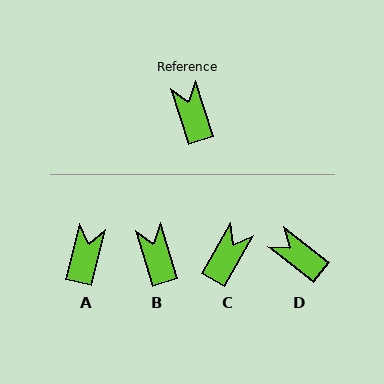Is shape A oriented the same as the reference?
No, it is off by about 31 degrees.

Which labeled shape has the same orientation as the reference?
B.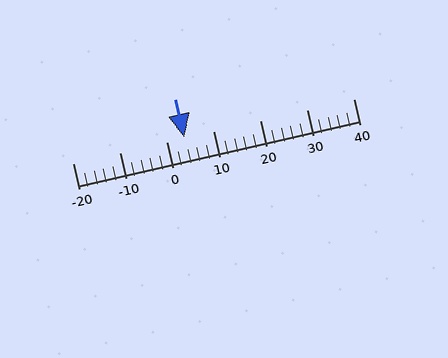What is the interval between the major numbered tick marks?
The major tick marks are spaced 10 units apart.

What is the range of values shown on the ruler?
The ruler shows values from -20 to 40.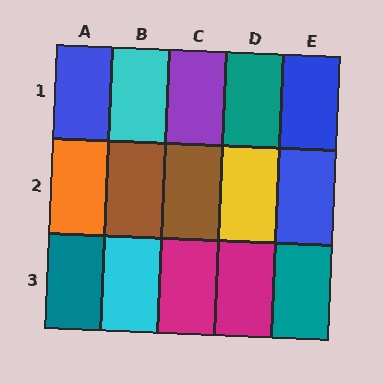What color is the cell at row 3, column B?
Cyan.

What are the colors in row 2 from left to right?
Orange, brown, brown, yellow, blue.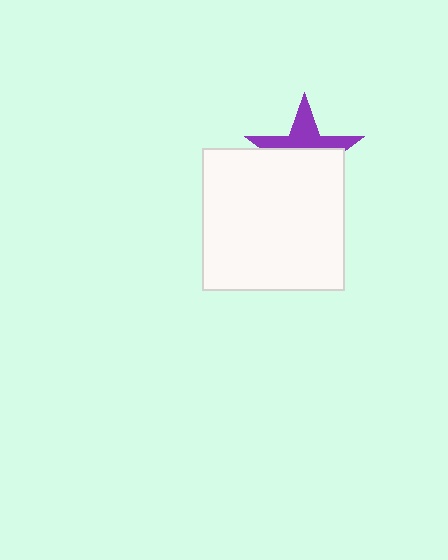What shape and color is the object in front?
The object in front is a white square.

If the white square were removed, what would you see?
You would see the complete purple star.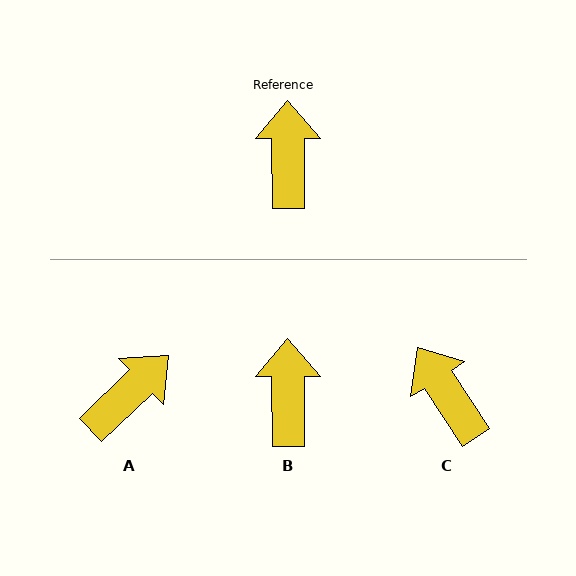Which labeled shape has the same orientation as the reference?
B.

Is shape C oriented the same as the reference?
No, it is off by about 33 degrees.